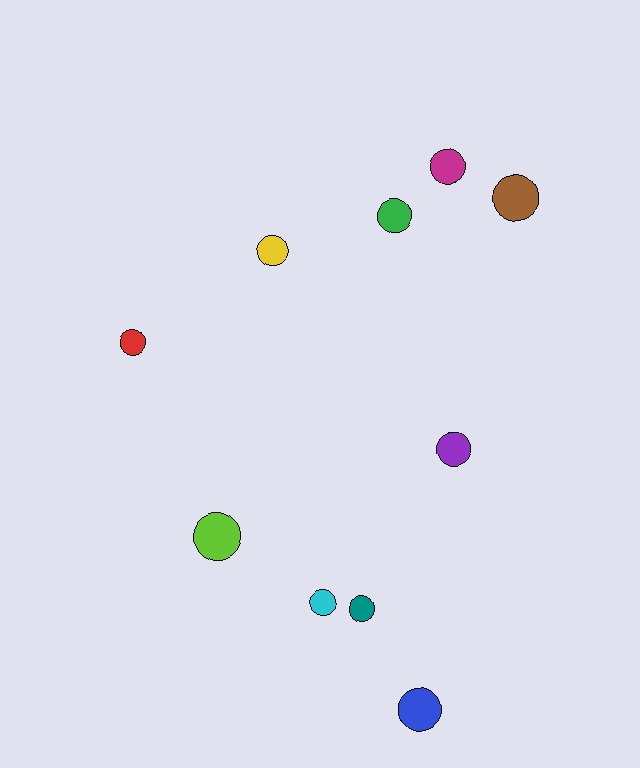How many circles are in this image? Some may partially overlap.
There are 10 circles.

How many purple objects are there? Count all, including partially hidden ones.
There is 1 purple object.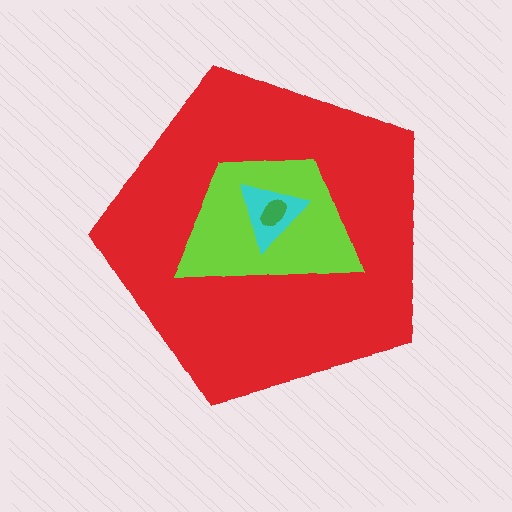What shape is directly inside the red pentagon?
The lime trapezoid.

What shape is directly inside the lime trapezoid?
The cyan triangle.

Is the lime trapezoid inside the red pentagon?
Yes.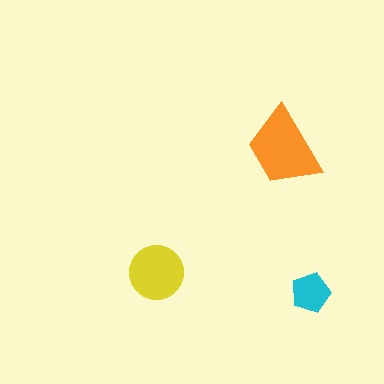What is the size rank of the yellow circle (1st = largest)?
2nd.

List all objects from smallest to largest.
The cyan pentagon, the yellow circle, the orange trapezoid.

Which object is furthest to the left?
The yellow circle is leftmost.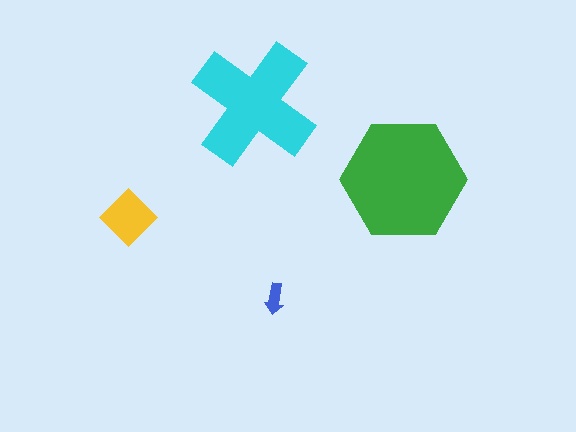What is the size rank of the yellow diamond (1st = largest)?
3rd.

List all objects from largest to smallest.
The green hexagon, the cyan cross, the yellow diamond, the blue arrow.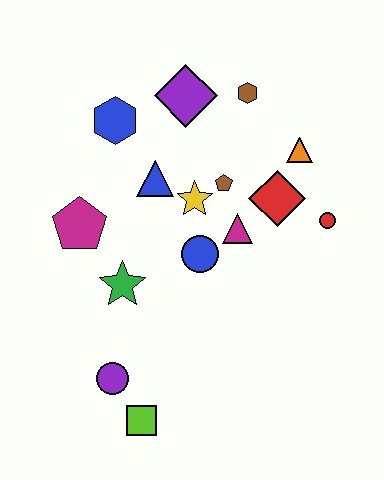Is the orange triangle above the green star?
Yes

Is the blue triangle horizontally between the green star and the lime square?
No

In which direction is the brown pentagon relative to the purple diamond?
The brown pentagon is below the purple diamond.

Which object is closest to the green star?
The magenta pentagon is closest to the green star.